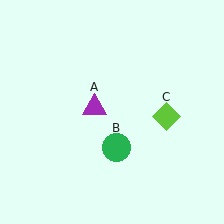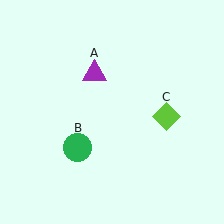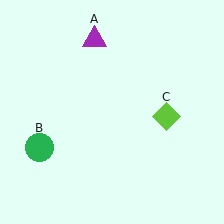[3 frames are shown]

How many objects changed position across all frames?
2 objects changed position: purple triangle (object A), green circle (object B).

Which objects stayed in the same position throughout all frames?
Lime diamond (object C) remained stationary.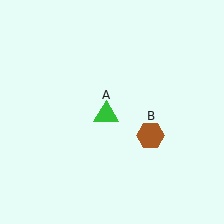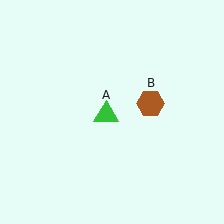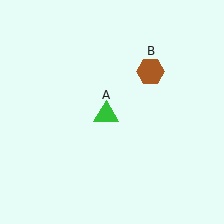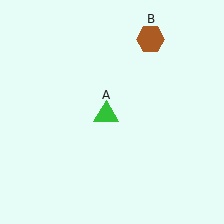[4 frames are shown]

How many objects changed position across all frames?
1 object changed position: brown hexagon (object B).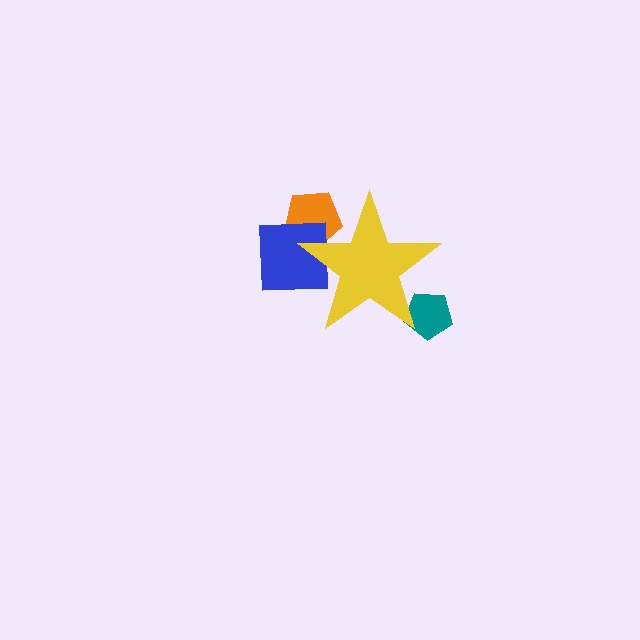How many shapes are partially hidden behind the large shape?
3 shapes are partially hidden.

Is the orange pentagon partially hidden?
Yes, the orange pentagon is partially hidden behind the yellow star.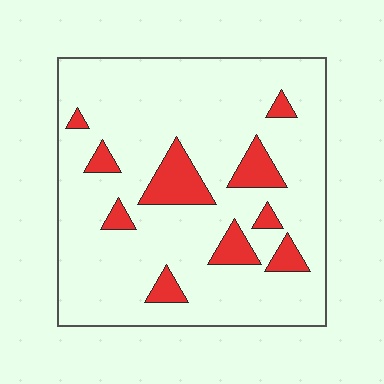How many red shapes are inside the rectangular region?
10.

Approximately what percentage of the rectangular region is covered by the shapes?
Approximately 15%.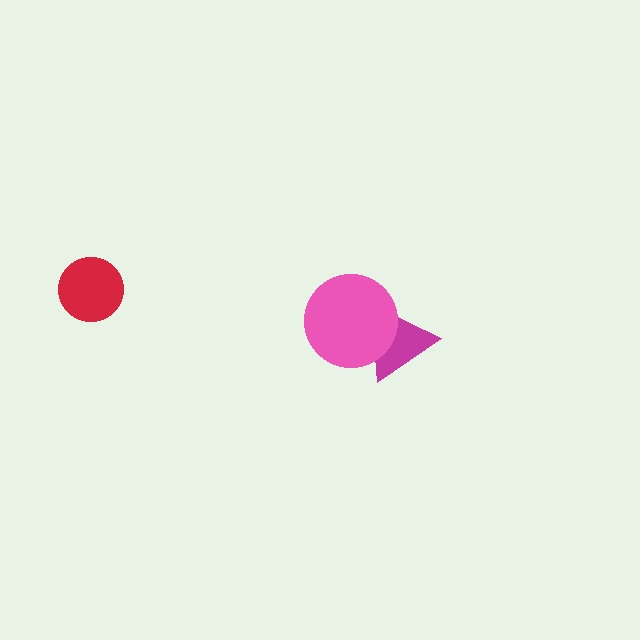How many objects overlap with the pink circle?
1 object overlaps with the pink circle.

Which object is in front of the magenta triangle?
The pink circle is in front of the magenta triangle.